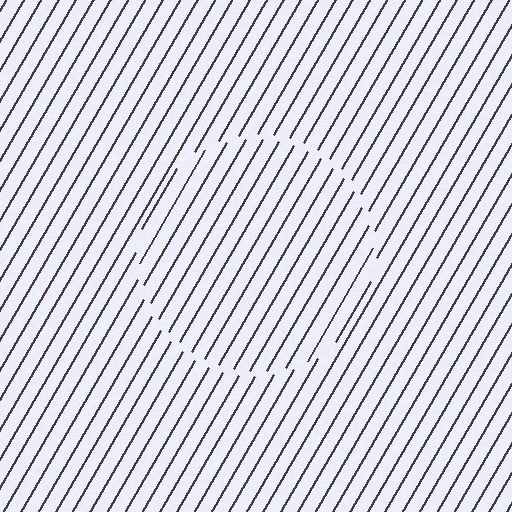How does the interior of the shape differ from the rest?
The interior of the shape contains the same grating, shifted by half a period — the contour is defined by the phase discontinuity where line-ends from the inner and outer gratings abut.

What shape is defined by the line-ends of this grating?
An illusory circle. The interior of the shape contains the same grating, shifted by half a period — the contour is defined by the phase discontinuity where line-ends from the inner and outer gratings abut.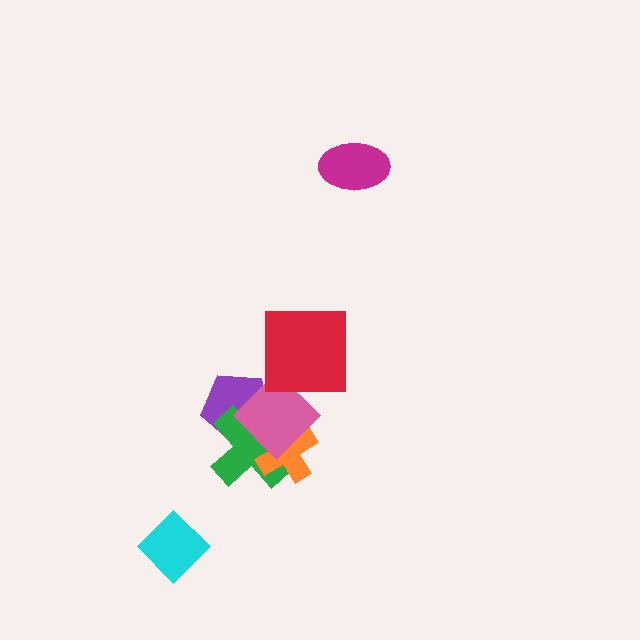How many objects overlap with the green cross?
3 objects overlap with the green cross.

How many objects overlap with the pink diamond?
4 objects overlap with the pink diamond.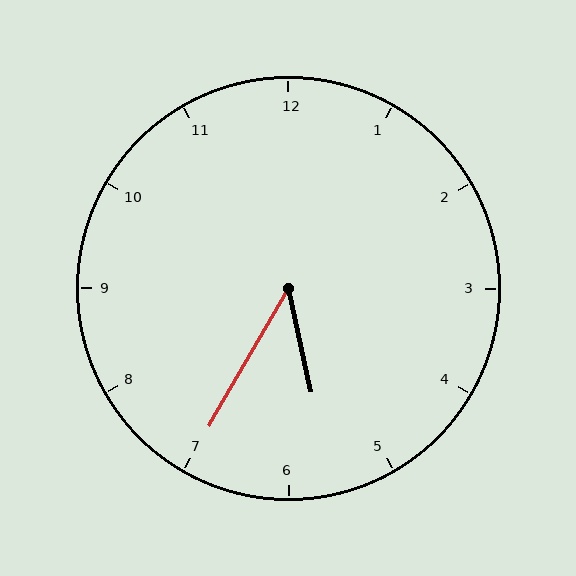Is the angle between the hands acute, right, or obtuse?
It is acute.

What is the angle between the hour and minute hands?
Approximately 42 degrees.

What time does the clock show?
5:35.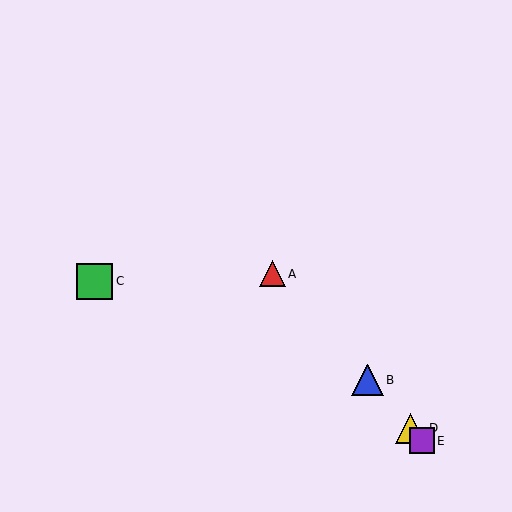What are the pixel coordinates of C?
Object C is at (95, 281).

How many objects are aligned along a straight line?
4 objects (A, B, D, E) are aligned along a straight line.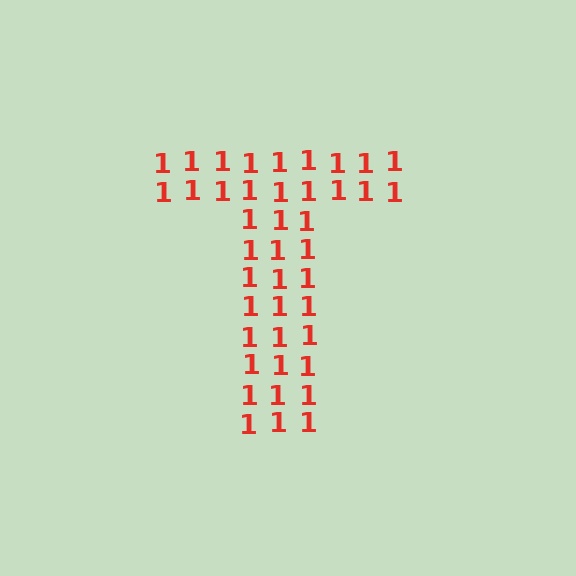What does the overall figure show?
The overall figure shows the letter T.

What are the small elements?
The small elements are digit 1's.